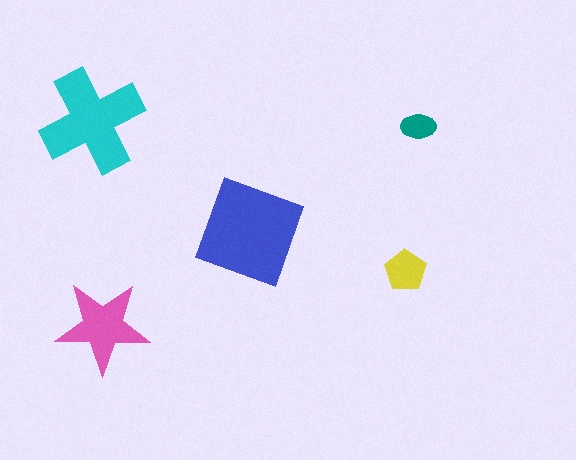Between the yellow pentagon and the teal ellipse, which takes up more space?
The yellow pentagon.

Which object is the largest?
The blue diamond.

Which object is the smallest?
The teal ellipse.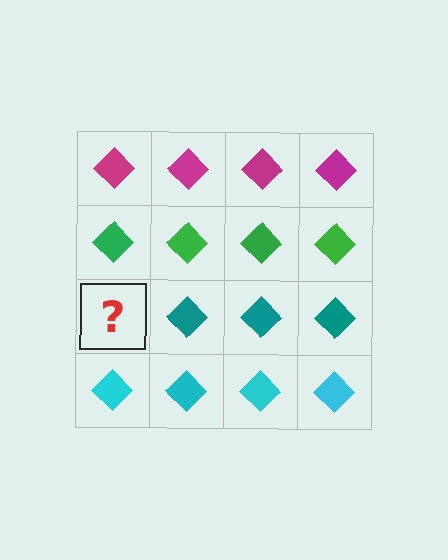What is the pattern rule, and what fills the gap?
The rule is that each row has a consistent color. The gap should be filled with a teal diamond.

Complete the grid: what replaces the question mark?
The question mark should be replaced with a teal diamond.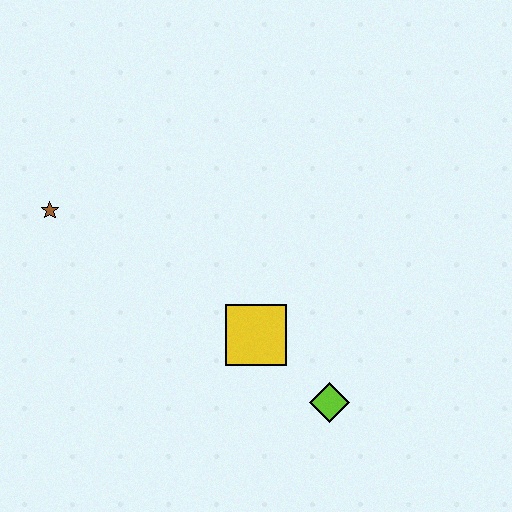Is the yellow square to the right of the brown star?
Yes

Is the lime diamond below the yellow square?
Yes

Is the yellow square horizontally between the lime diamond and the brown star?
Yes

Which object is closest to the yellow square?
The lime diamond is closest to the yellow square.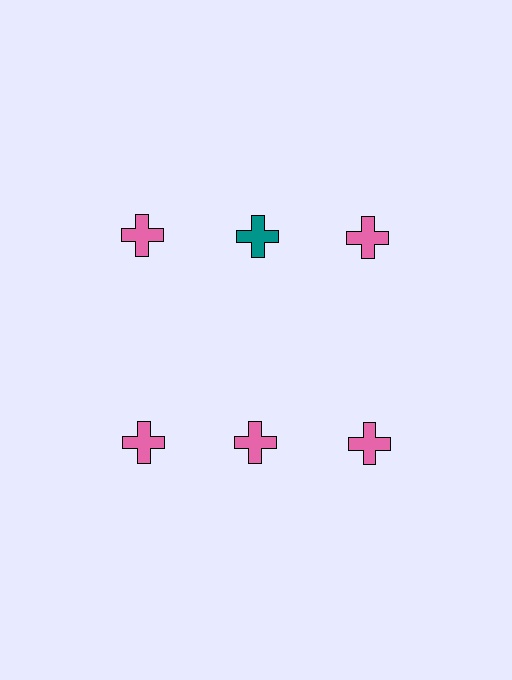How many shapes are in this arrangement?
There are 6 shapes arranged in a grid pattern.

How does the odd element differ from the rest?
It has a different color: teal instead of pink.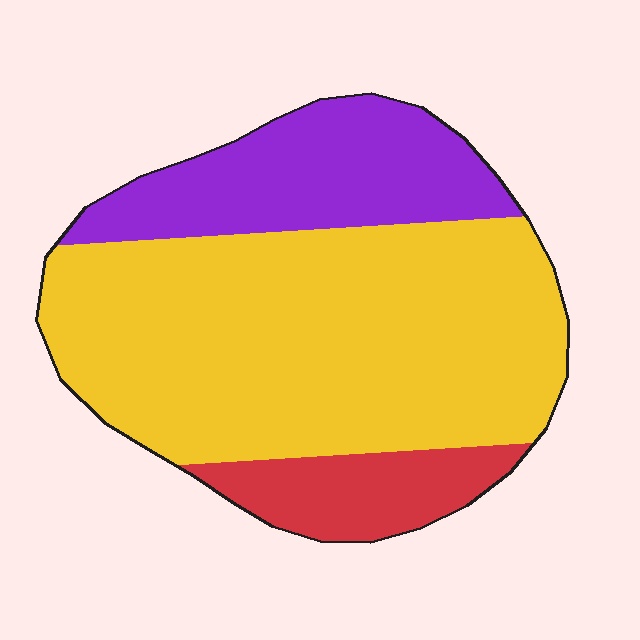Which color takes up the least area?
Red, at roughly 10%.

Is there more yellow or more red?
Yellow.